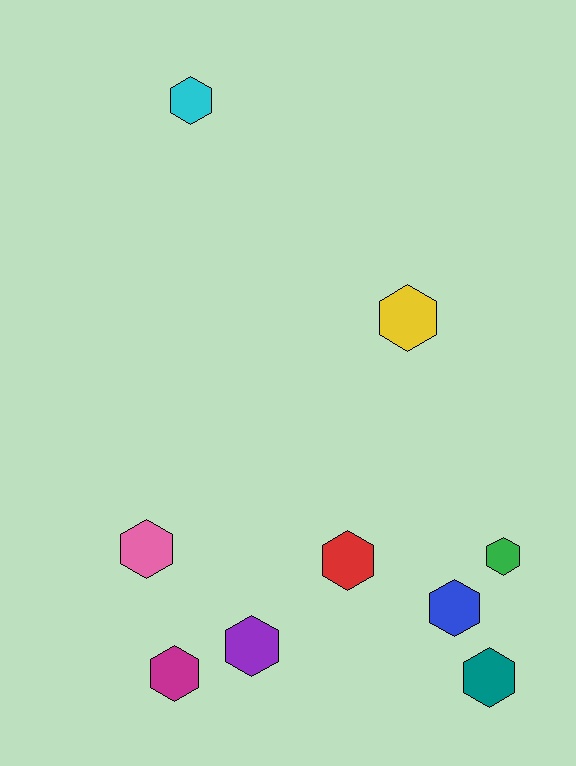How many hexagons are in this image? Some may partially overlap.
There are 9 hexagons.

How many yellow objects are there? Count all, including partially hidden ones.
There is 1 yellow object.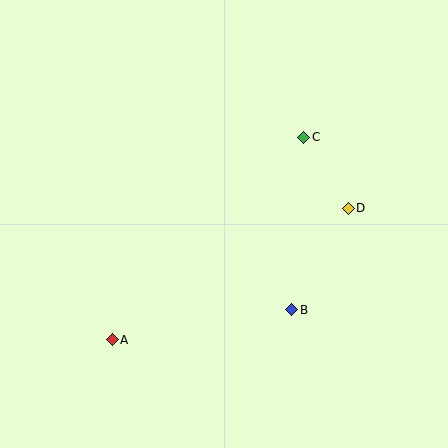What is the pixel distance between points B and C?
The distance between B and C is 173 pixels.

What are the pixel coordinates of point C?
Point C is at (304, 137).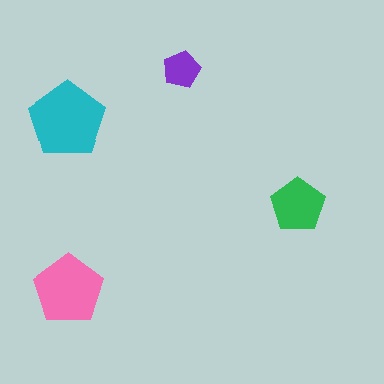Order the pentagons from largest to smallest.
the cyan one, the pink one, the green one, the purple one.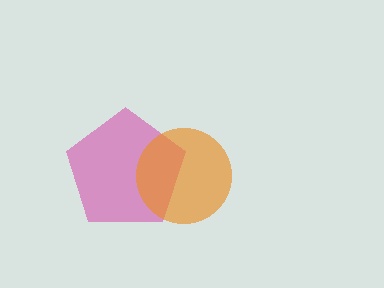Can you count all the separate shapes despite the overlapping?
Yes, there are 2 separate shapes.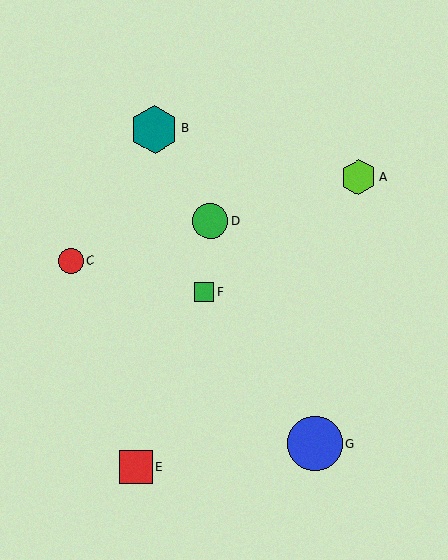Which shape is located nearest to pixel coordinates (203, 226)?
The green circle (labeled D) at (210, 221) is nearest to that location.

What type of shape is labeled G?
Shape G is a blue circle.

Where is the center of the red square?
The center of the red square is at (136, 467).